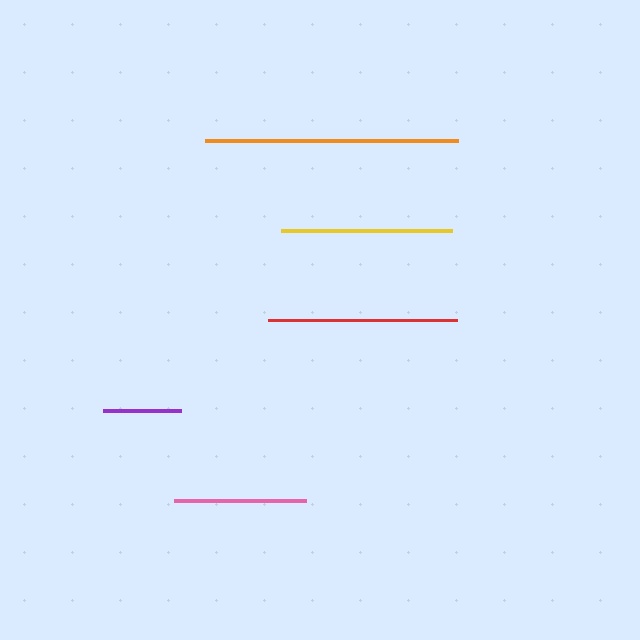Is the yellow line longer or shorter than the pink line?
The yellow line is longer than the pink line.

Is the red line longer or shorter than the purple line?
The red line is longer than the purple line.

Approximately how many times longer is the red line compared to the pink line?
The red line is approximately 1.4 times the length of the pink line.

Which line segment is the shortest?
The purple line is the shortest at approximately 78 pixels.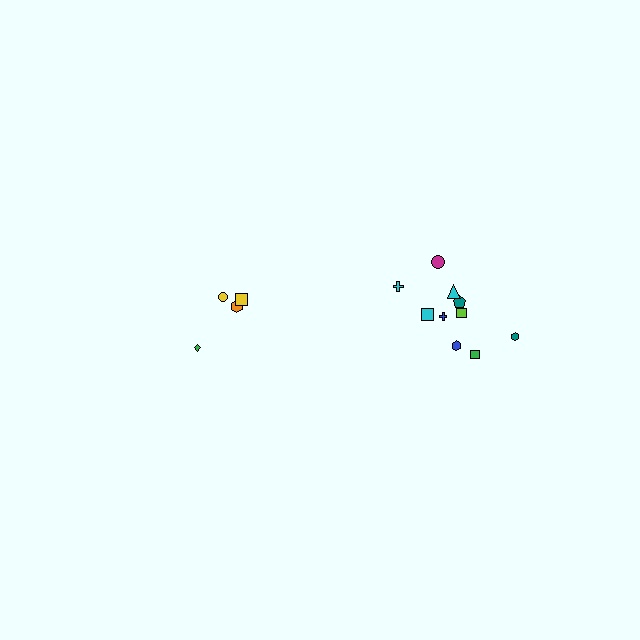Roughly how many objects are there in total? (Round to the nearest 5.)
Roughly 15 objects in total.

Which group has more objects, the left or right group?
The right group.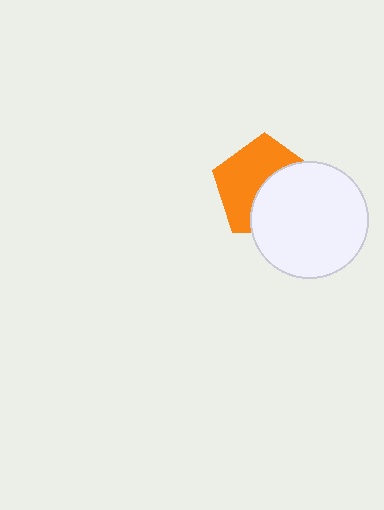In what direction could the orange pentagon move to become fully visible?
The orange pentagon could move toward the upper-left. That would shift it out from behind the white circle entirely.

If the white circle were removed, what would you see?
You would see the complete orange pentagon.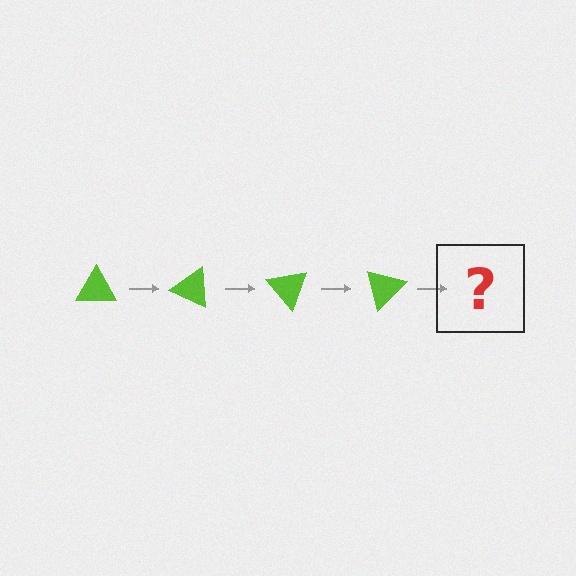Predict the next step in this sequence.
The next step is a lime triangle rotated 100 degrees.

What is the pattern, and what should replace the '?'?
The pattern is that the triangle rotates 25 degrees each step. The '?' should be a lime triangle rotated 100 degrees.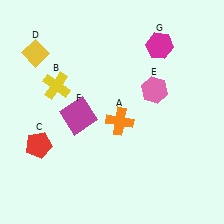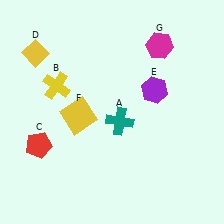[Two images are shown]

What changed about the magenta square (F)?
In Image 1, F is magenta. In Image 2, it changed to yellow.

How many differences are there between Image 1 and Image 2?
There are 3 differences between the two images.